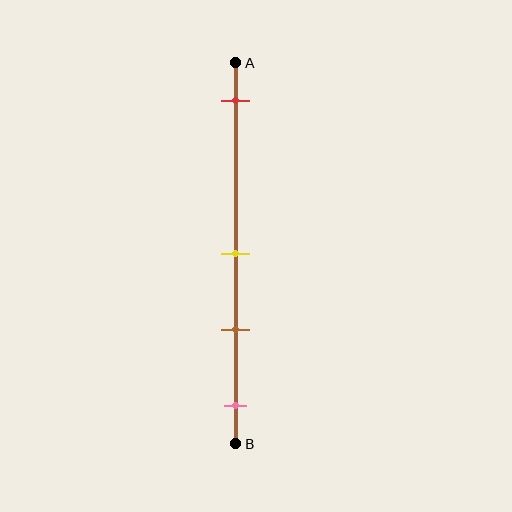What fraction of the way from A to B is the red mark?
The red mark is approximately 10% (0.1) of the way from A to B.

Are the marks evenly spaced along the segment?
No, the marks are not evenly spaced.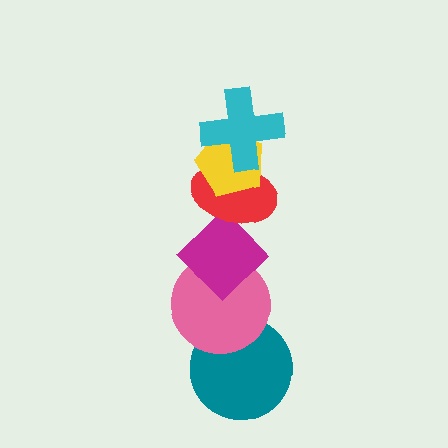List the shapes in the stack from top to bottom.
From top to bottom: the cyan cross, the yellow pentagon, the red ellipse, the magenta diamond, the pink circle, the teal circle.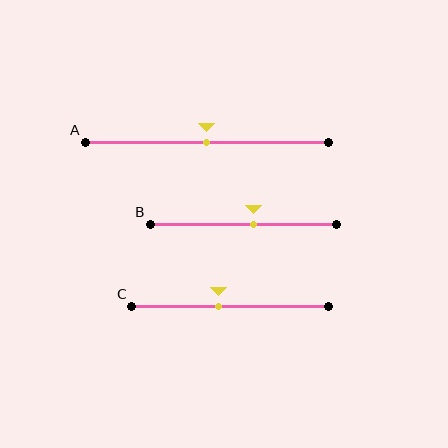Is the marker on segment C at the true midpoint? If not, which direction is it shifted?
No, the marker on segment C is shifted to the left by about 6% of the segment length.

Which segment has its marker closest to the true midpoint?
Segment A has its marker closest to the true midpoint.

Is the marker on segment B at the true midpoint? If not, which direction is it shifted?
No, the marker on segment B is shifted to the right by about 6% of the segment length.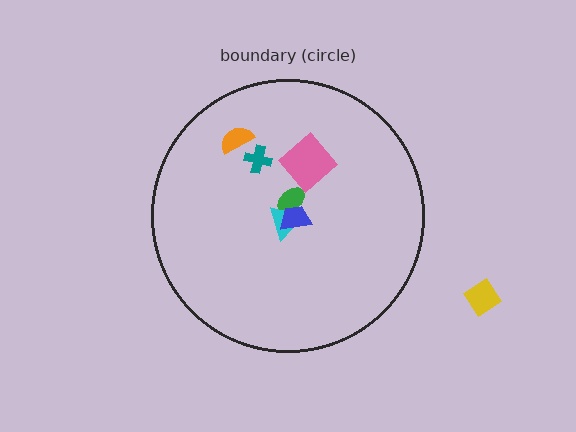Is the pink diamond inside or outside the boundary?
Inside.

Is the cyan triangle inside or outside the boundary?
Inside.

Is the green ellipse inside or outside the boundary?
Inside.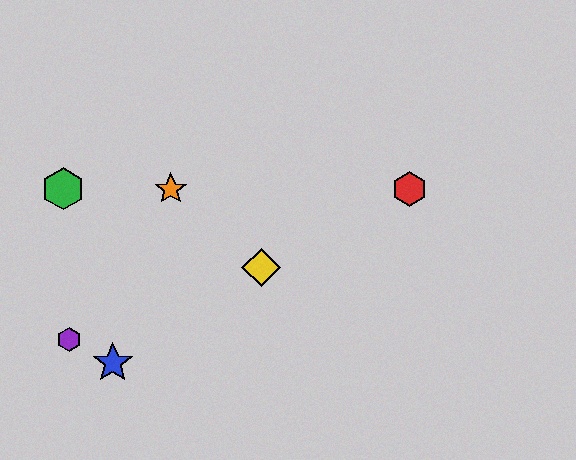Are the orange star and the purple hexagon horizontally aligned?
No, the orange star is at y≈189 and the purple hexagon is at y≈340.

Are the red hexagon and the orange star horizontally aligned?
Yes, both are at y≈189.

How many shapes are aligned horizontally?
3 shapes (the red hexagon, the green hexagon, the orange star) are aligned horizontally.